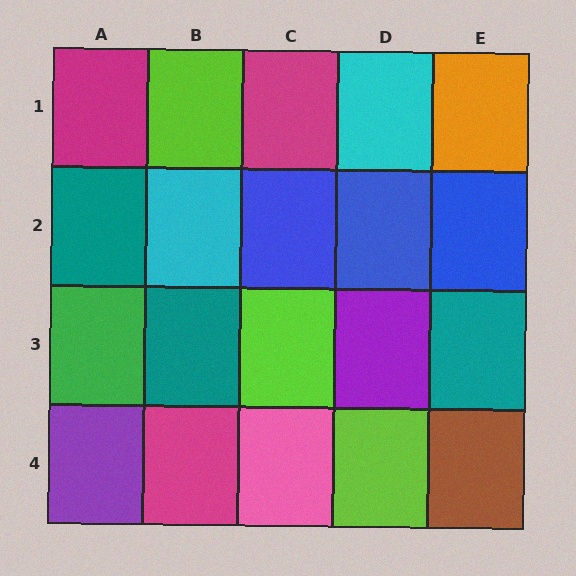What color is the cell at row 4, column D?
Lime.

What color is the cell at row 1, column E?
Orange.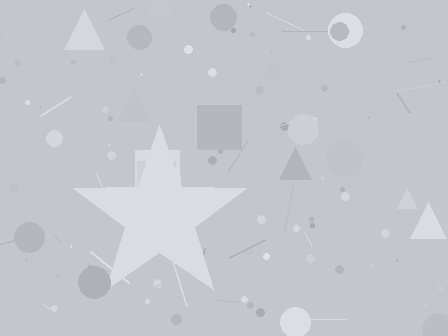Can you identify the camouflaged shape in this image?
The camouflaged shape is a star.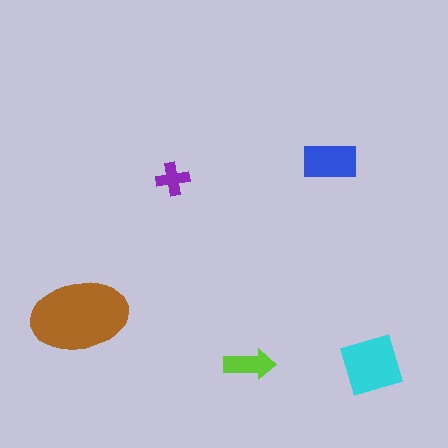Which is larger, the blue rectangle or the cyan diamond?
The cyan diamond.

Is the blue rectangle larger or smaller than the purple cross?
Larger.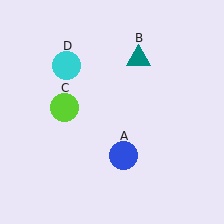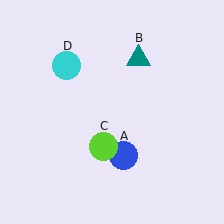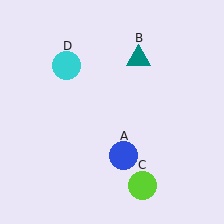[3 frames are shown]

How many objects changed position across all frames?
1 object changed position: lime circle (object C).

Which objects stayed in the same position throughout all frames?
Blue circle (object A) and teal triangle (object B) and cyan circle (object D) remained stationary.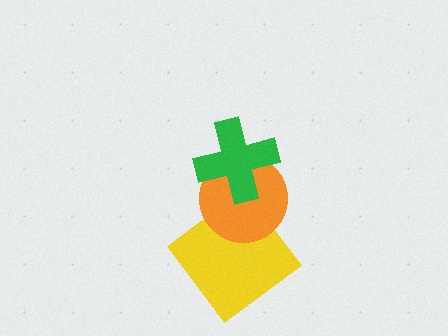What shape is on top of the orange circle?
The green cross is on top of the orange circle.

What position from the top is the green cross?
The green cross is 1st from the top.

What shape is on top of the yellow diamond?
The orange circle is on top of the yellow diamond.